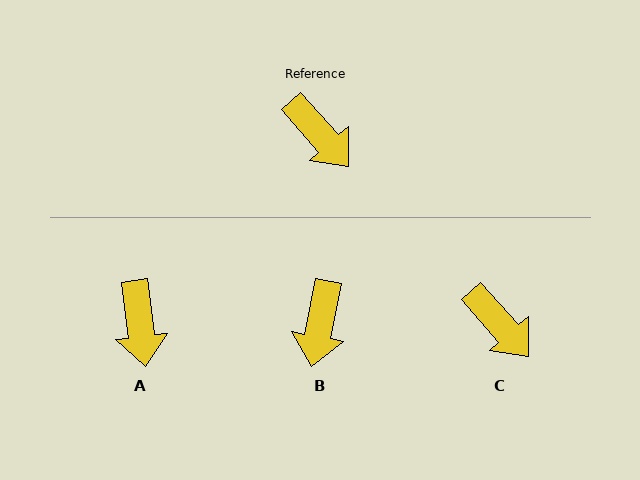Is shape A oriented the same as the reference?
No, it is off by about 34 degrees.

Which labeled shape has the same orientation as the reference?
C.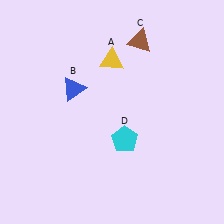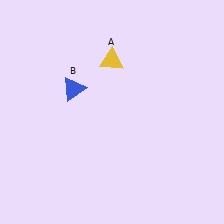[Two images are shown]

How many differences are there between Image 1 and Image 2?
There are 2 differences between the two images.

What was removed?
The cyan pentagon (D), the brown triangle (C) were removed in Image 2.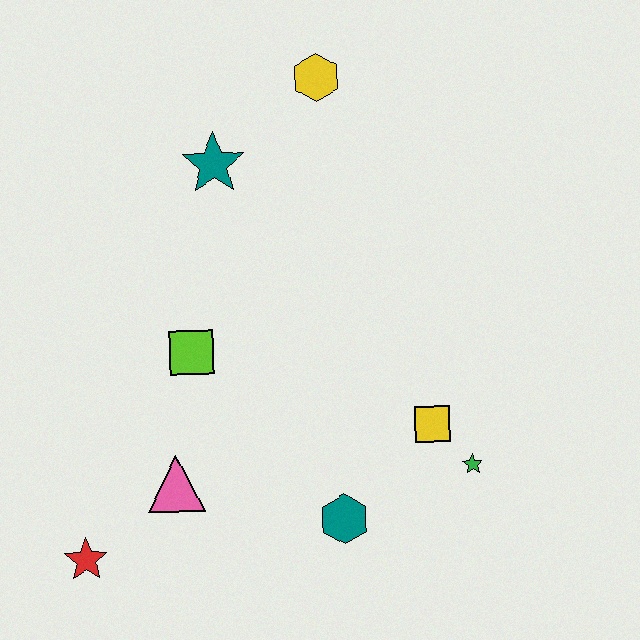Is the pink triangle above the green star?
No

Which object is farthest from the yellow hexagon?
The red star is farthest from the yellow hexagon.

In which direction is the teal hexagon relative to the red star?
The teal hexagon is to the right of the red star.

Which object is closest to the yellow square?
The green star is closest to the yellow square.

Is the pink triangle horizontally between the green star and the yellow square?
No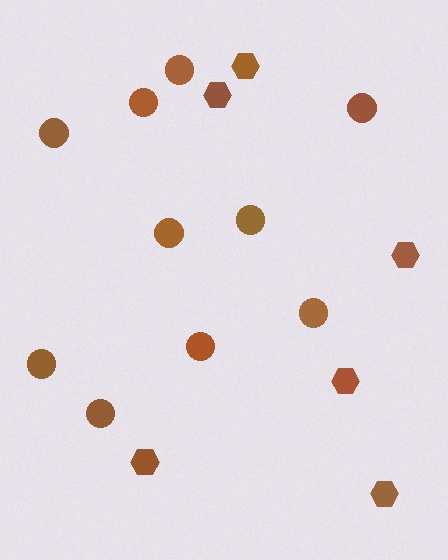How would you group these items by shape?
There are 2 groups: one group of circles (10) and one group of hexagons (6).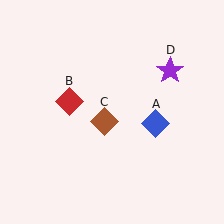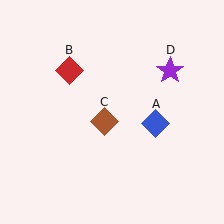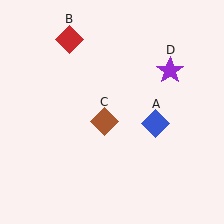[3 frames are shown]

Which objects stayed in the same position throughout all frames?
Blue diamond (object A) and brown diamond (object C) and purple star (object D) remained stationary.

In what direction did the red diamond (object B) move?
The red diamond (object B) moved up.